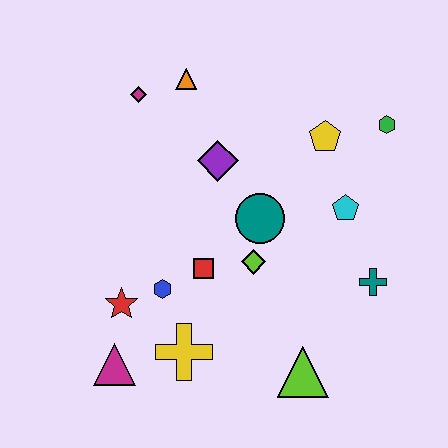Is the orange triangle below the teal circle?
No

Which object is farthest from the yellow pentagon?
The magenta triangle is farthest from the yellow pentagon.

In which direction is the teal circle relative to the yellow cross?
The teal circle is above the yellow cross.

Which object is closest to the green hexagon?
The yellow pentagon is closest to the green hexagon.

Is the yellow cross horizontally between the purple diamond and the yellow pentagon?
No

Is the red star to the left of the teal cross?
Yes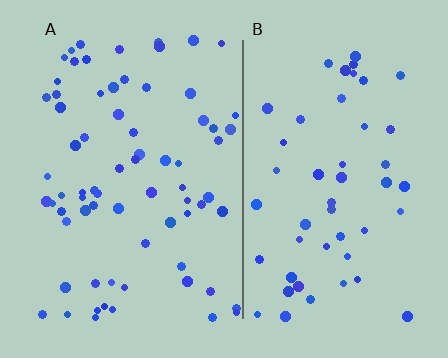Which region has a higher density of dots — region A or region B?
A (the left).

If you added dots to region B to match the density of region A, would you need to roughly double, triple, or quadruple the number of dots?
Approximately double.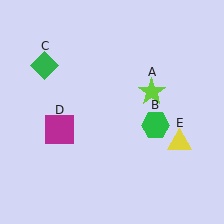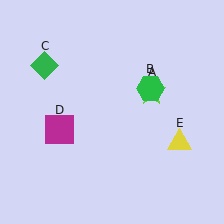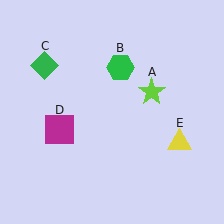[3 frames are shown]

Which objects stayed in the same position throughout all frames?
Lime star (object A) and green diamond (object C) and magenta square (object D) and yellow triangle (object E) remained stationary.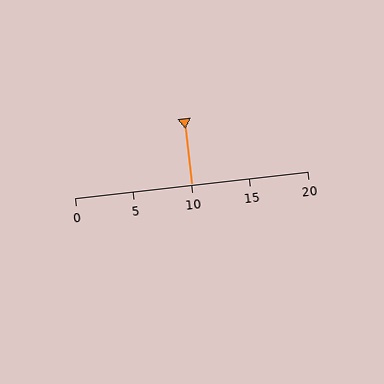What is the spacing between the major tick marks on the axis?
The major ticks are spaced 5 apart.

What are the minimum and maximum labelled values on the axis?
The axis runs from 0 to 20.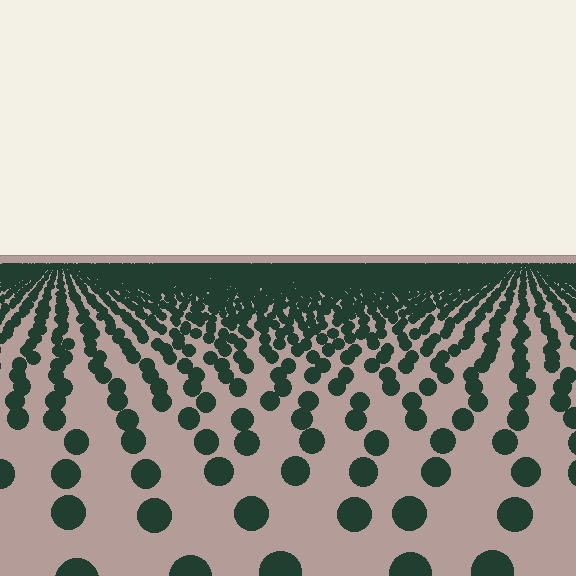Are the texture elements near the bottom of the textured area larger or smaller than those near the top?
Larger. Near the bottom, elements are closer to the viewer and appear at a bigger on-screen size.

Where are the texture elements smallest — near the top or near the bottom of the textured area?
Near the top.